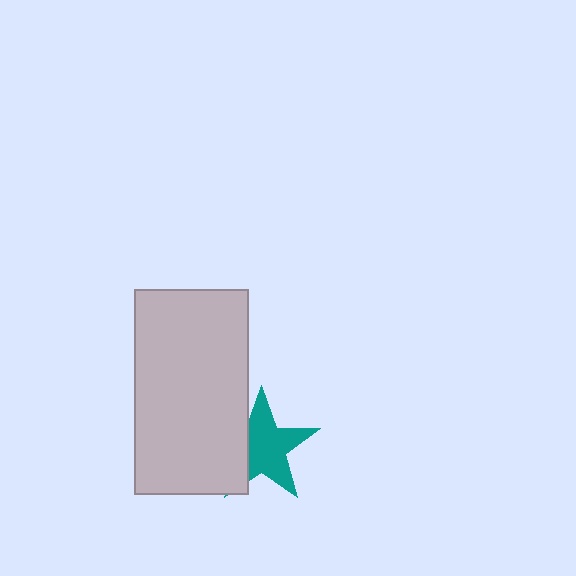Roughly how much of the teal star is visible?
Most of it is visible (roughly 69%).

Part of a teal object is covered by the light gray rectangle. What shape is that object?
It is a star.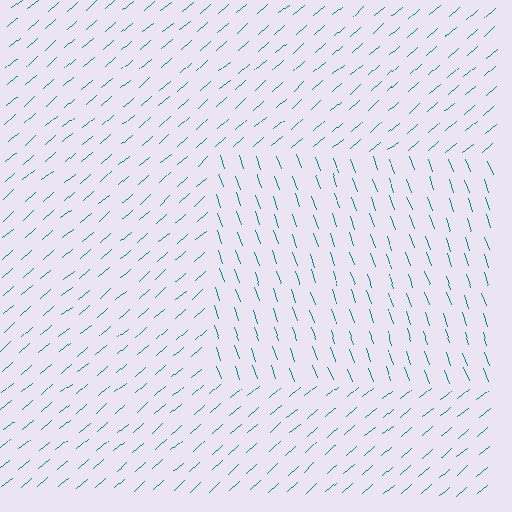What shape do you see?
I see a rectangle.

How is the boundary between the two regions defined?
The boundary is defined purely by a change in line orientation (approximately 69 degrees difference). All lines are the same color and thickness.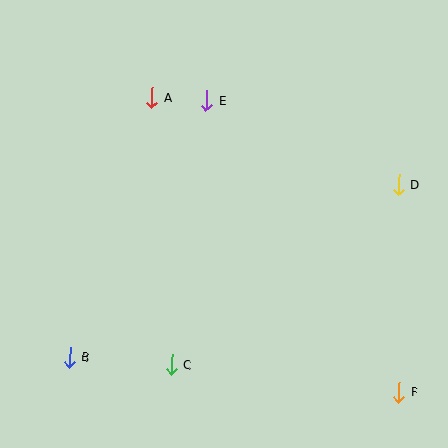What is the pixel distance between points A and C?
The distance between A and C is 268 pixels.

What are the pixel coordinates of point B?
Point B is at (70, 357).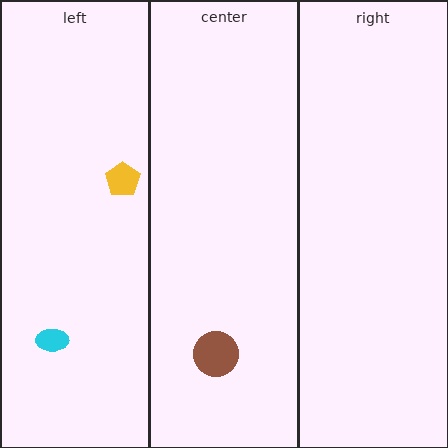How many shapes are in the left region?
2.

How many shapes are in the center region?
1.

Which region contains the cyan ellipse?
The left region.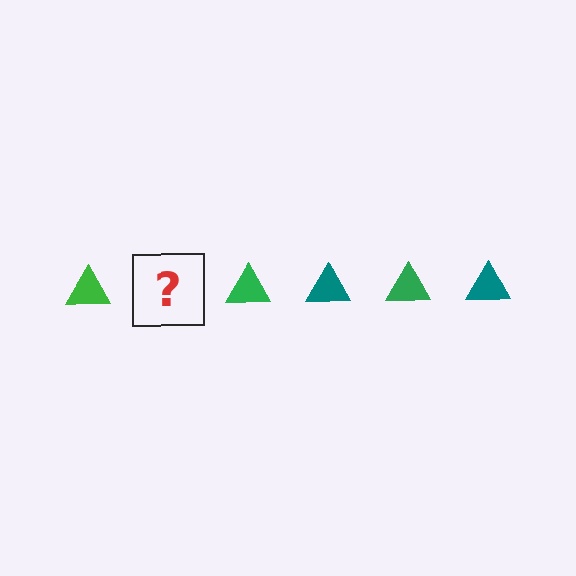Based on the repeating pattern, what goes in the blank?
The blank should be a teal triangle.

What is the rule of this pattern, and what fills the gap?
The rule is that the pattern cycles through green, teal triangles. The gap should be filled with a teal triangle.